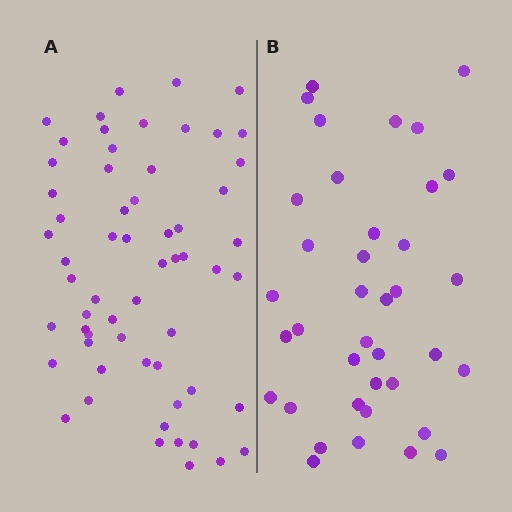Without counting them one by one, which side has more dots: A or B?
Region A (the left region) has more dots.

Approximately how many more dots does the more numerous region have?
Region A has approximately 20 more dots than region B.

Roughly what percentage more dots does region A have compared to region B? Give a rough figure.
About 60% more.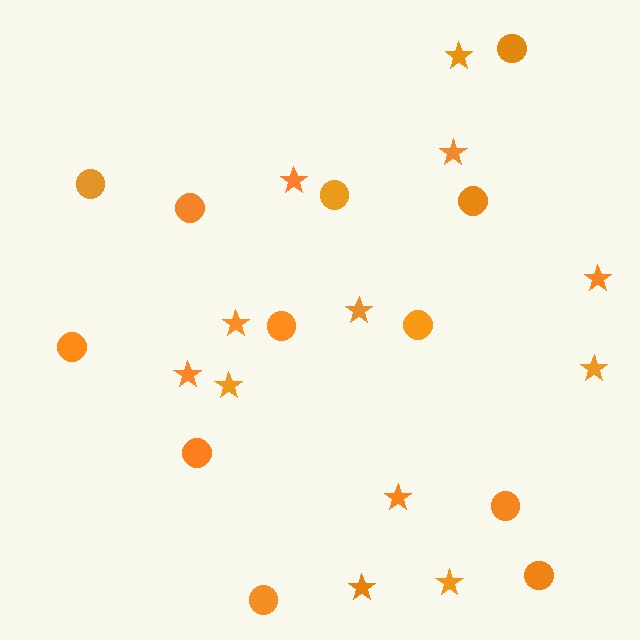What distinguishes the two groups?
There are 2 groups: one group of circles (12) and one group of stars (12).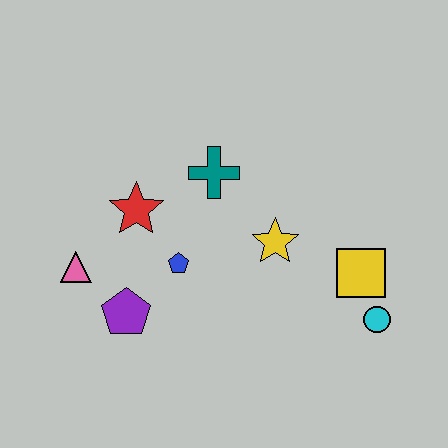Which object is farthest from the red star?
The cyan circle is farthest from the red star.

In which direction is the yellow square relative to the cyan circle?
The yellow square is above the cyan circle.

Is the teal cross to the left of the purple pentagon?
No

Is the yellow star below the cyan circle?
No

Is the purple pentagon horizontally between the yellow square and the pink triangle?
Yes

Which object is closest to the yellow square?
The cyan circle is closest to the yellow square.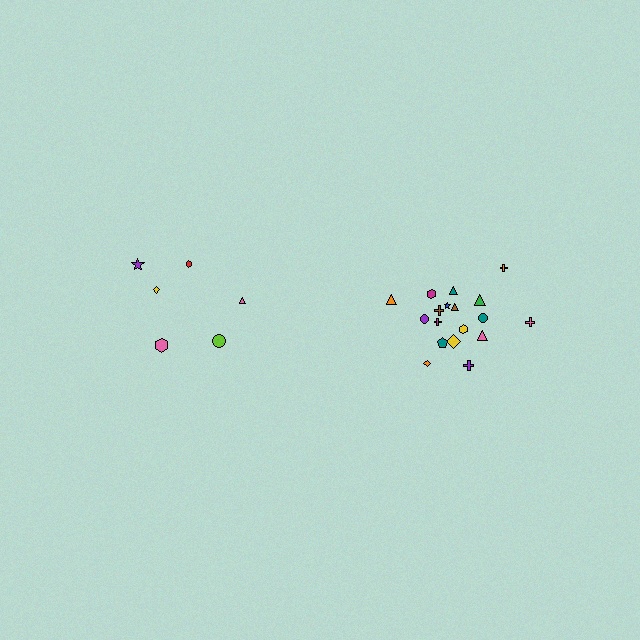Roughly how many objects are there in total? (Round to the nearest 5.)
Roughly 25 objects in total.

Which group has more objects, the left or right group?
The right group.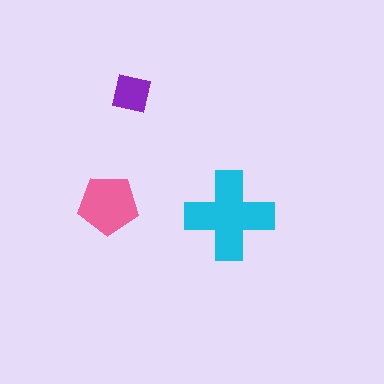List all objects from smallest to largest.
The purple square, the pink pentagon, the cyan cross.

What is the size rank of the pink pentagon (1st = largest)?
2nd.